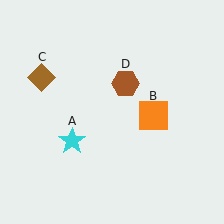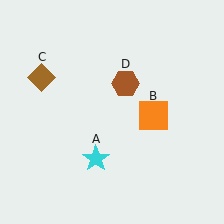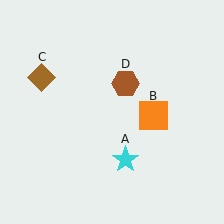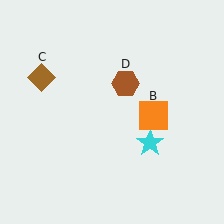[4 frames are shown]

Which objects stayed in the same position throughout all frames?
Orange square (object B) and brown diamond (object C) and brown hexagon (object D) remained stationary.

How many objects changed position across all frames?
1 object changed position: cyan star (object A).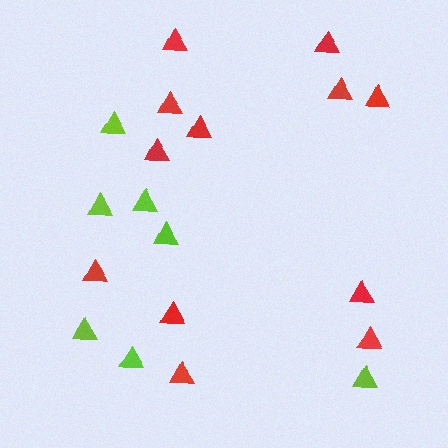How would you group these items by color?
There are 2 groups: one group of red triangles (12) and one group of lime triangles (7).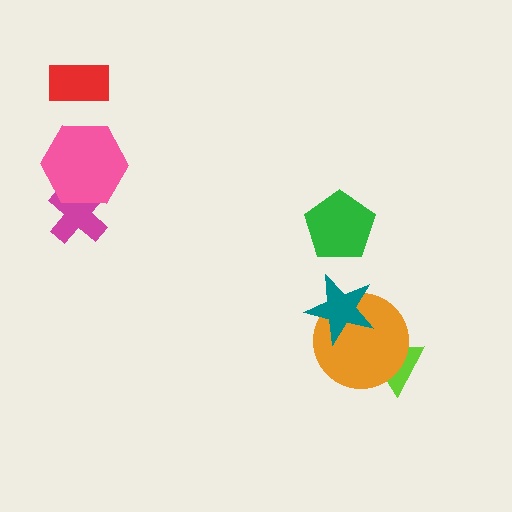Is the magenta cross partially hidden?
Yes, it is partially covered by another shape.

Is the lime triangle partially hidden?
Yes, it is partially covered by another shape.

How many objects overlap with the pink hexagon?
1 object overlaps with the pink hexagon.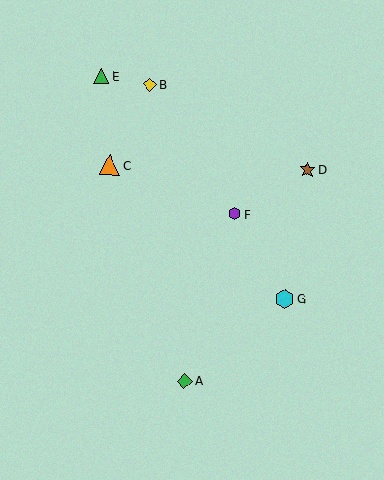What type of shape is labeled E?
Shape E is a green triangle.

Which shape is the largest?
The orange triangle (labeled C) is the largest.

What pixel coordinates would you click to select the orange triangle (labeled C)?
Click at (110, 165) to select the orange triangle C.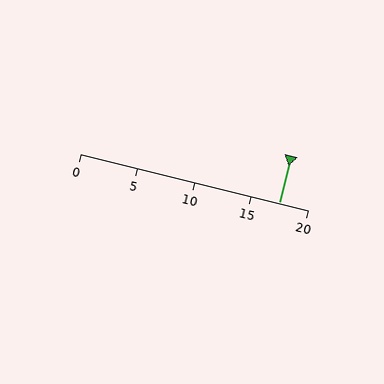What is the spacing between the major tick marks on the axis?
The major ticks are spaced 5 apart.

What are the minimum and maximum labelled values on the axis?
The axis runs from 0 to 20.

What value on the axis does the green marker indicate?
The marker indicates approximately 17.5.